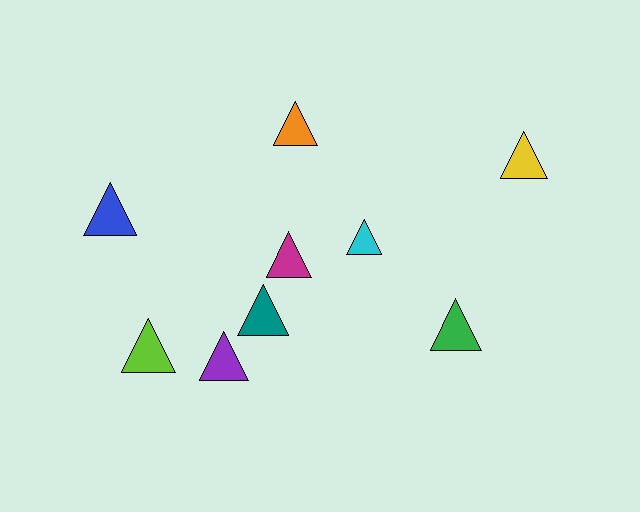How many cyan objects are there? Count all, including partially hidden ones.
There is 1 cyan object.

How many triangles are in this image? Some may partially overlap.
There are 9 triangles.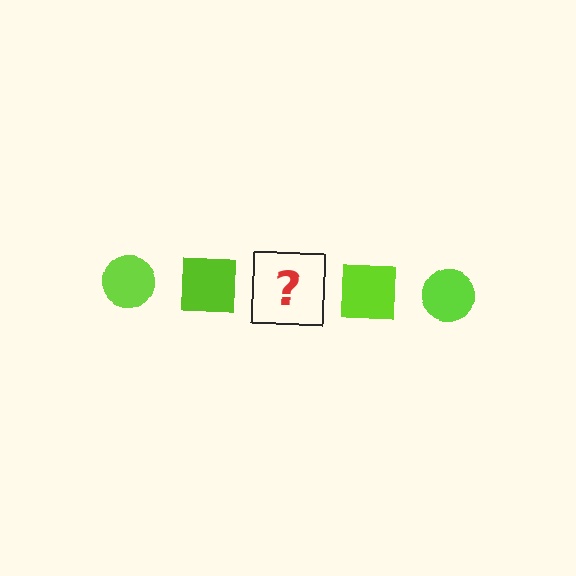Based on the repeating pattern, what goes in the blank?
The blank should be a lime circle.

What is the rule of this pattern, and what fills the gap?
The rule is that the pattern cycles through circle, square shapes in lime. The gap should be filled with a lime circle.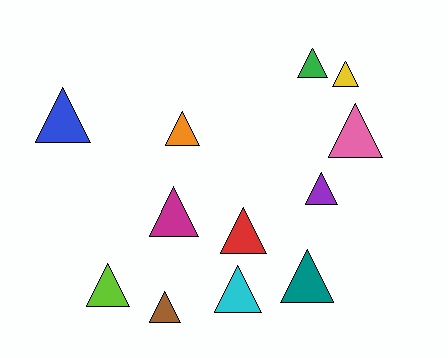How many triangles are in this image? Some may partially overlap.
There are 12 triangles.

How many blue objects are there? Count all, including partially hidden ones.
There is 1 blue object.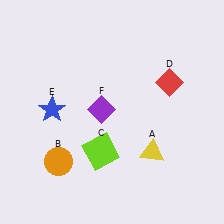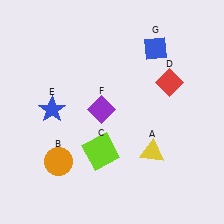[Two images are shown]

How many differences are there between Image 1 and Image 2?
There is 1 difference between the two images.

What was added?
A blue diamond (G) was added in Image 2.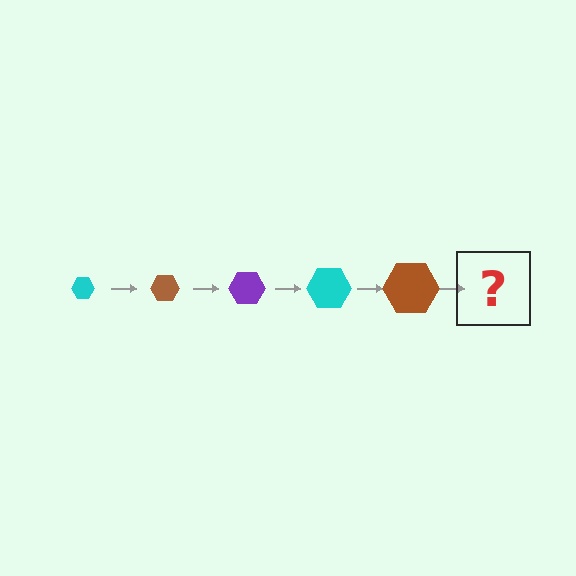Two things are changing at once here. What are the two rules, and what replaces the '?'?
The two rules are that the hexagon grows larger each step and the color cycles through cyan, brown, and purple. The '?' should be a purple hexagon, larger than the previous one.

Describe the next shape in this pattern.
It should be a purple hexagon, larger than the previous one.